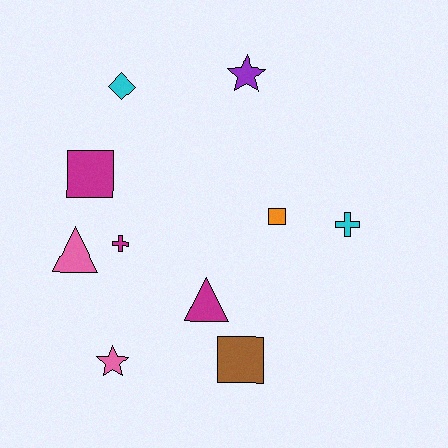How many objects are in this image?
There are 10 objects.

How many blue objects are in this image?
There are no blue objects.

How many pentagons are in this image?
There are no pentagons.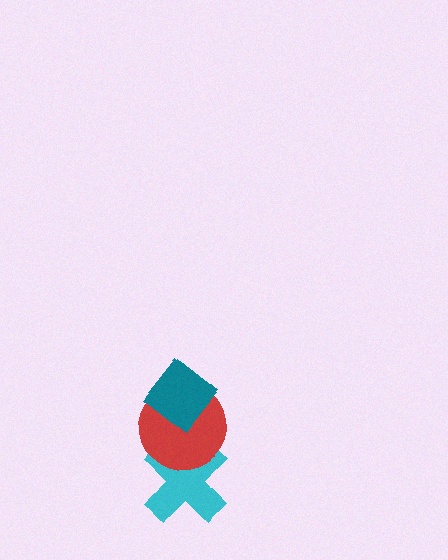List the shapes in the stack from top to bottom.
From top to bottom: the teal diamond, the red circle, the cyan cross.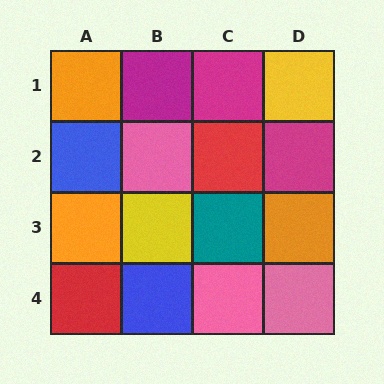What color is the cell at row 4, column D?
Pink.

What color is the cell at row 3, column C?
Teal.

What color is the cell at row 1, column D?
Yellow.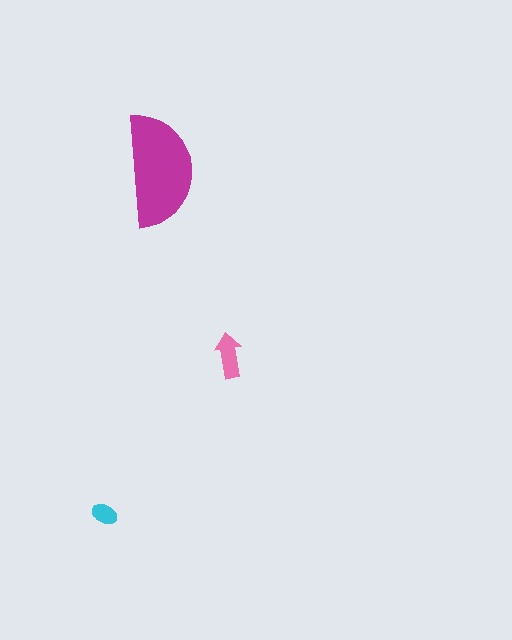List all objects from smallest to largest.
The cyan ellipse, the pink arrow, the magenta semicircle.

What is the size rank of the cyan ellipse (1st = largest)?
3rd.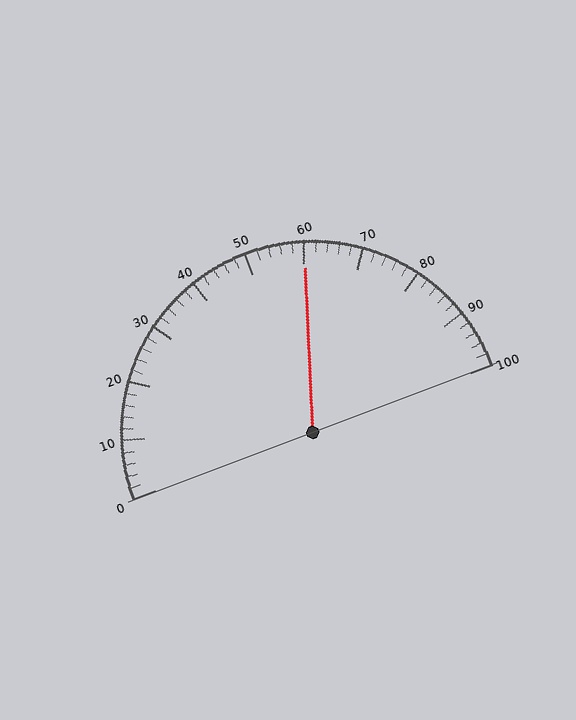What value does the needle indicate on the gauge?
The needle indicates approximately 60.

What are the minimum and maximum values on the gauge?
The gauge ranges from 0 to 100.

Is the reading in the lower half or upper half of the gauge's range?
The reading is in the upper half of the range (0 to 100).